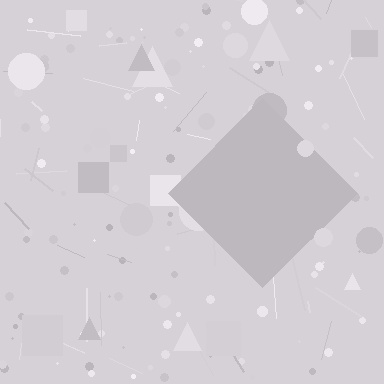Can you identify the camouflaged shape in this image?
The camouflaged shape is a diamond.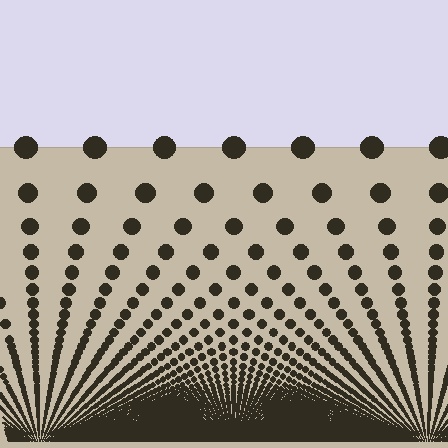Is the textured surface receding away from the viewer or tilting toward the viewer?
The surface appears to tilt toward the viewer. Texture elements get larger and sparser toward the top.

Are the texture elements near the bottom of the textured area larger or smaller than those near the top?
Smaller. The gradient is inverted — elements near the bottom are smaller and denser.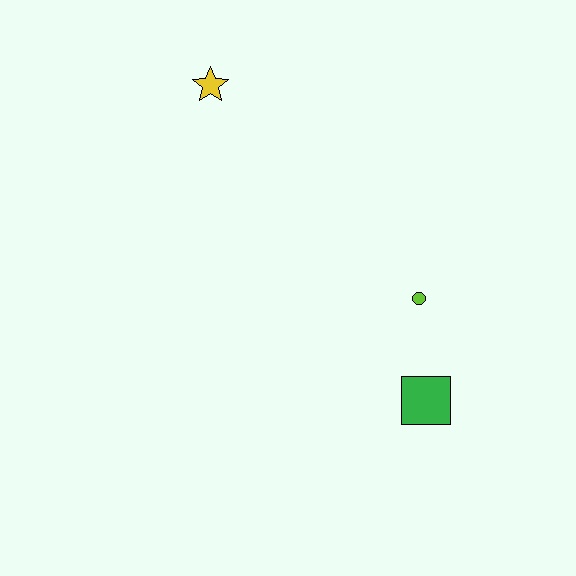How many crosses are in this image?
There are no crosses.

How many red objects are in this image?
There are no red objects.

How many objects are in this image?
There are 3 objects.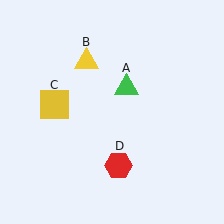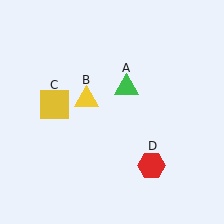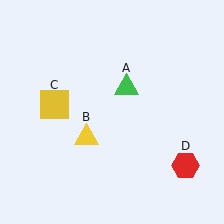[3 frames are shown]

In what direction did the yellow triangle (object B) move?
The yellow triangle (object B) moved down.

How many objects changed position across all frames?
2 objects changed position: yellow triangle (object B), red hexagon (object D).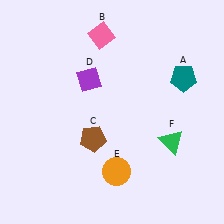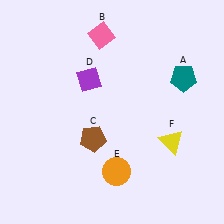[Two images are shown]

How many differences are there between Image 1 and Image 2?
There is 1 difference between the two images.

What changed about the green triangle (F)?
In Image 1, F is green. In Image 2, it changed to yellow.